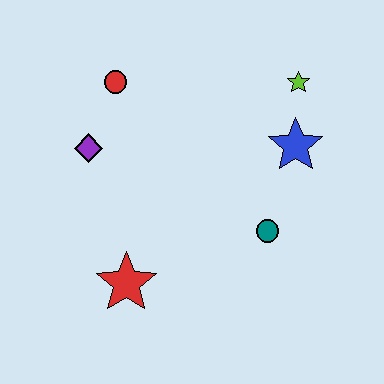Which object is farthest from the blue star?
The red star is farthest from the blue star.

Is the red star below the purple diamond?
Yes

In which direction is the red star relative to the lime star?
The red star is below the lime star.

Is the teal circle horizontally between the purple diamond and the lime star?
Yes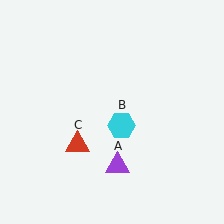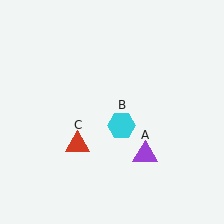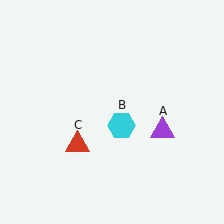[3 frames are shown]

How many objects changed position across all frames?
1 object changed position: purple triangle (object A).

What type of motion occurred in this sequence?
The purple triangle (object A) rotated counterclockwise around the center of the scene.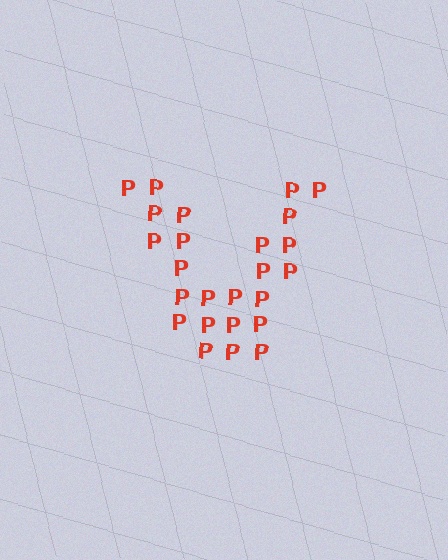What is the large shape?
The large shape is the letter V.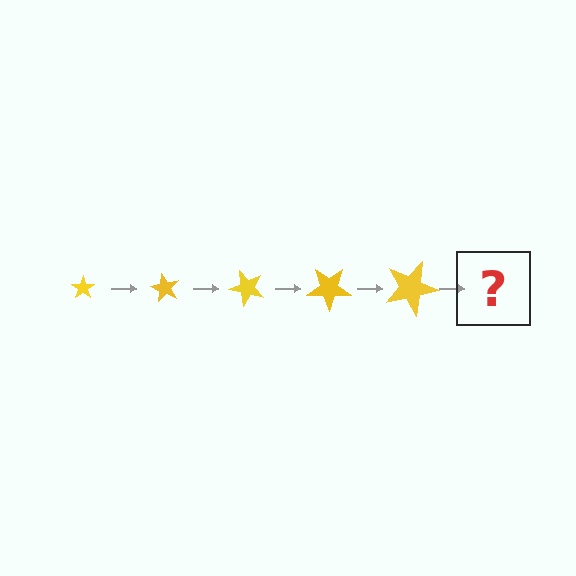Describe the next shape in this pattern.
It should be a star, larger than the previous one and rotated 300 degrees from the start.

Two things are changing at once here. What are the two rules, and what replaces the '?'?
The two rules are that the star grows larger each step and it rotates 60 degrees each step. The '?' should be a star, larger than the previous one and rotated 300 degrees from the start.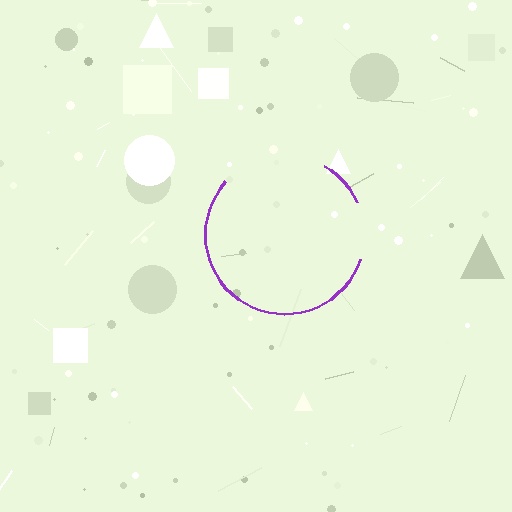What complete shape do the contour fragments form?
The contour fragments form a circle.